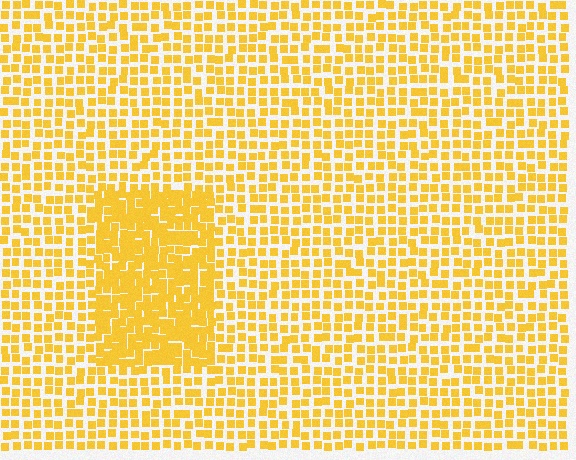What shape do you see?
I see a rectangle.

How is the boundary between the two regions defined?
The boundary is defined by a change in element density (approximately 1.8x ratio). All elements are the same color, size, and shape.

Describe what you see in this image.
The image contains small yellow elements arranged at two different densities. A rectangle-shaped region is visible where the elements are more densely packed than the surrounding area.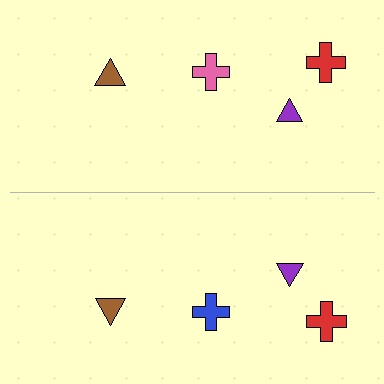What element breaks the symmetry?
The blue cross on the bottom side breaks the symmetry — its mirror counterpart is pink.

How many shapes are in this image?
There are 8 shapes in this image.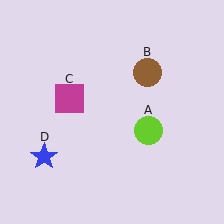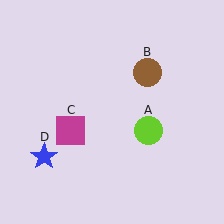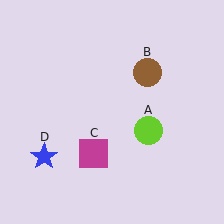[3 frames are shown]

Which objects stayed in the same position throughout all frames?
Lime circle (object A) and brown circle (object B) and blue star (object D) remained stationary.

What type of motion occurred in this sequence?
The magenta square (object C) rotated counterclockwise around the center of the scene.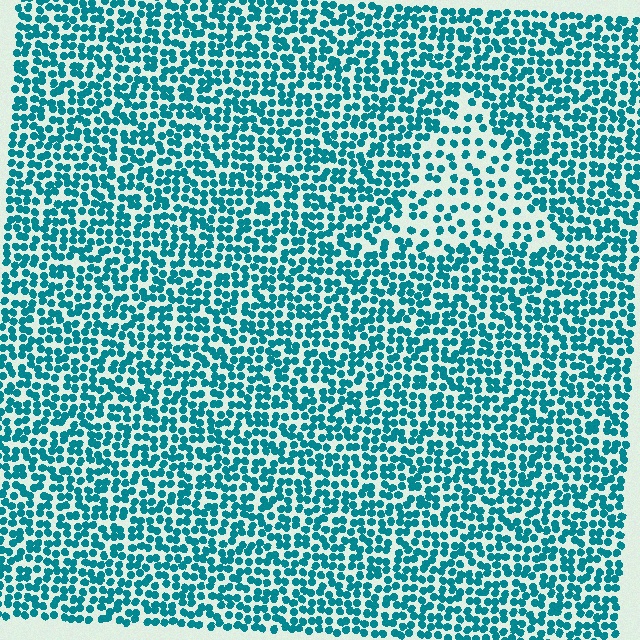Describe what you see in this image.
The image contains small teal elements arranged at two different densities. A triangle-shaped region is visible where the elements are less densely packed than the surrounding area.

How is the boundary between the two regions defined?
The boundary is defined by a change in element density (approximately 2.0x ratio). All elements are the same color, size, and shape.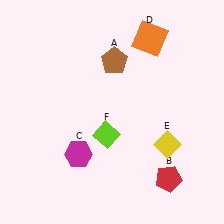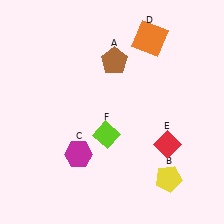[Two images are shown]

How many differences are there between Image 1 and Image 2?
There are 2 differences between the two images.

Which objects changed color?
B changed from red to yellow. E changed from yellow to red.